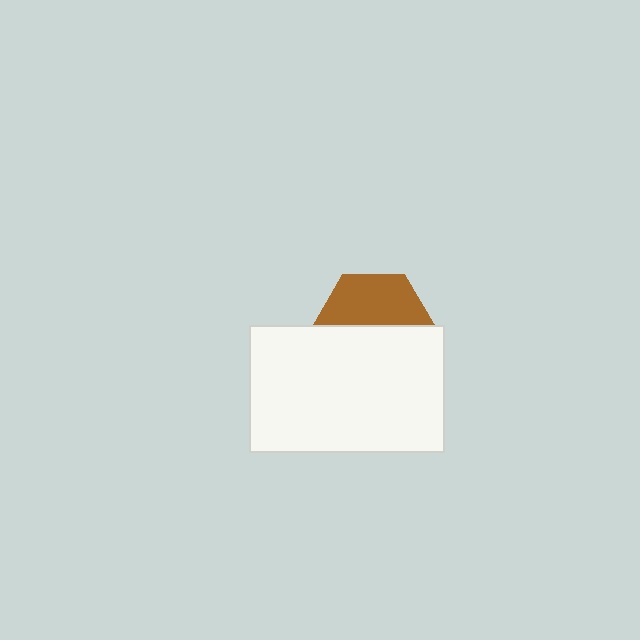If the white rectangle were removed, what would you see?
You would see the complete brown hexagon.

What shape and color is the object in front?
The object in front is a white rectangle.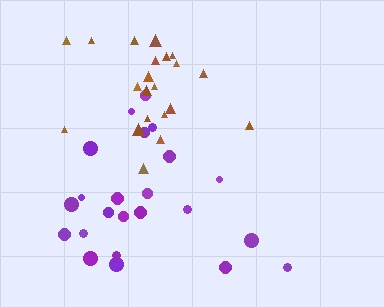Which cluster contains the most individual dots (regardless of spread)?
Purple (24).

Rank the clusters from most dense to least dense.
brown, purple.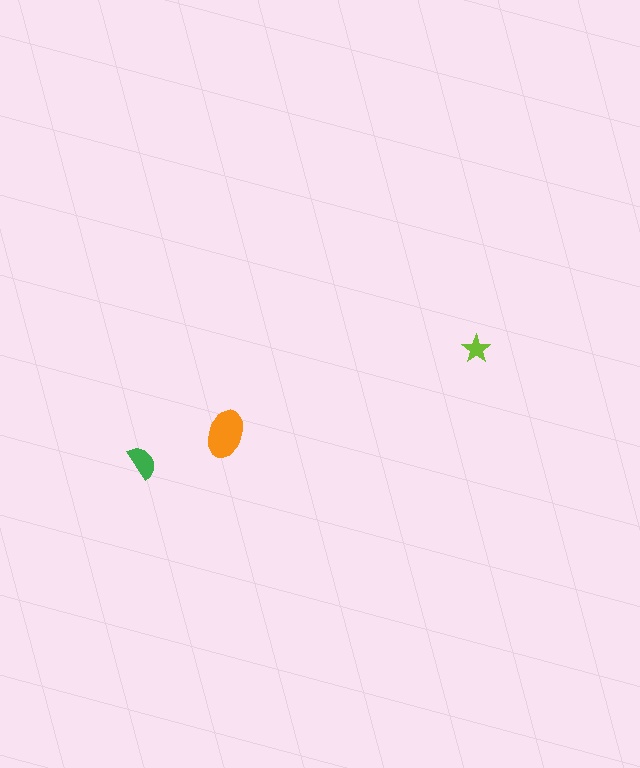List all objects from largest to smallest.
The orange ellipse, the green semicircle, the lime star.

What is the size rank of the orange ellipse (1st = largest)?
1st.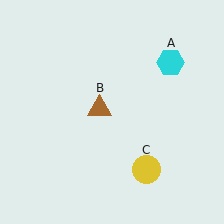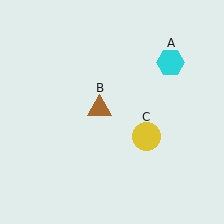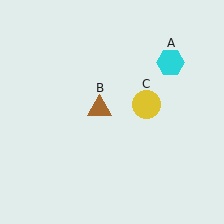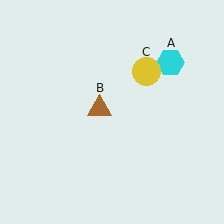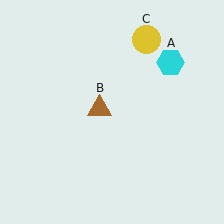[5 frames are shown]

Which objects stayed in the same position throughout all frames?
Cyan hexagon (object A) and brown triangle (object B) remained stationary.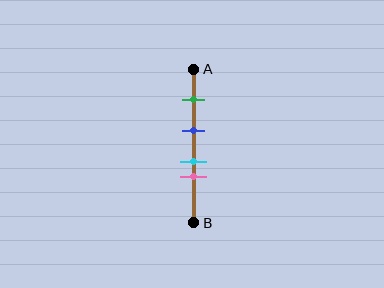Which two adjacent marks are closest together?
The cyan and pink marks are the closest adjacent pair.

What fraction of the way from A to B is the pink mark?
The pink mark is approximately 70% (0.7) of the way from A to B.